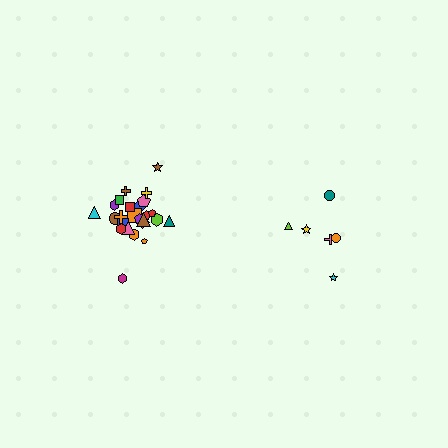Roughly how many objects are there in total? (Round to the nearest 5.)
Roughly 30 objects in total.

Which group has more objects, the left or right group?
The left group.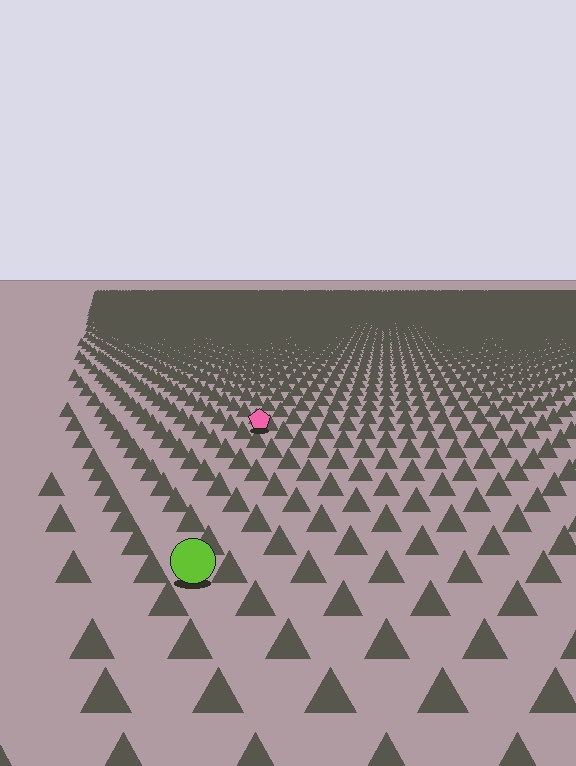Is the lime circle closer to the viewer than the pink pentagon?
Yes. The lime circle is closer — you can tell from the texture gradient: the ground texture is coarser near it.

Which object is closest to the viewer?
The lime circle is closest. The texture marks near it are larger and more spread out.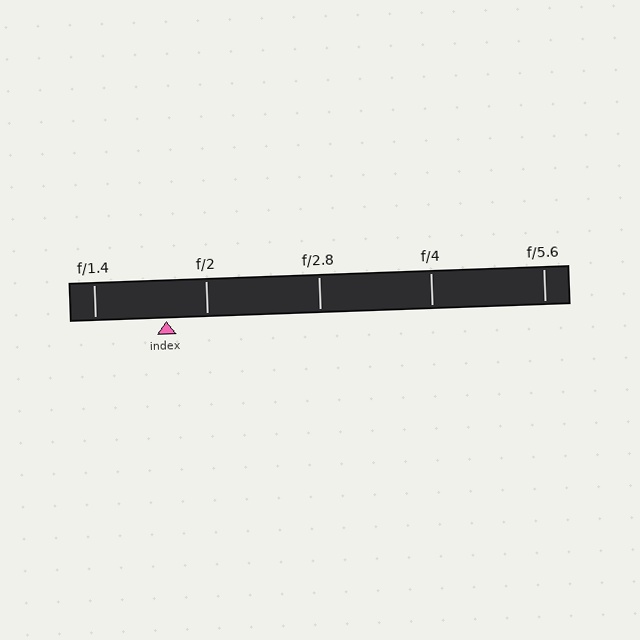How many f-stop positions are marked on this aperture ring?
There are 5 f-stop positions marked.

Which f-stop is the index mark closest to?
The index mark is closest to f/2.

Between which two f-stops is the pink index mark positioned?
The index mark is between f/1.4 and f/2.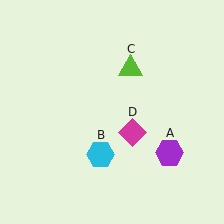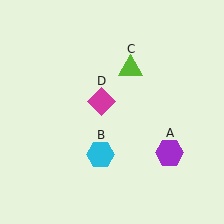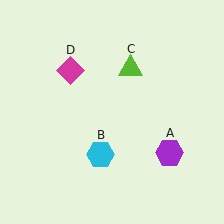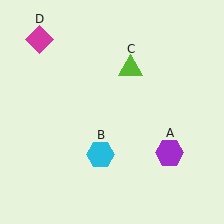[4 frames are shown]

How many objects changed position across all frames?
1 object changed position: magenta diamond (object D).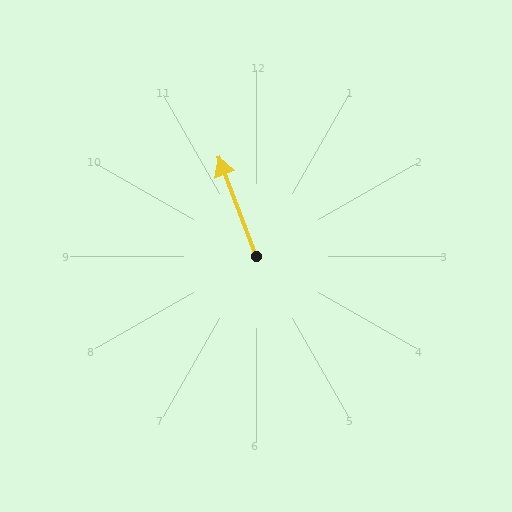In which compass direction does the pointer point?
North.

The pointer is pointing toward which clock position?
Roughly 11 o'clock.